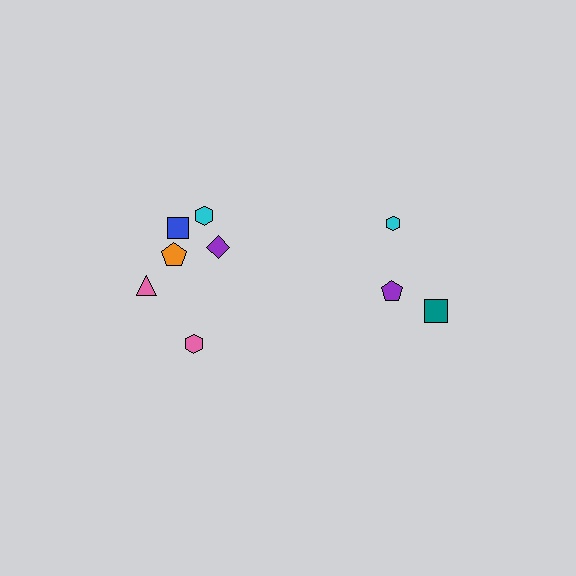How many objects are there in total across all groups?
There are 9 objects.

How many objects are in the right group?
There are 3 objects.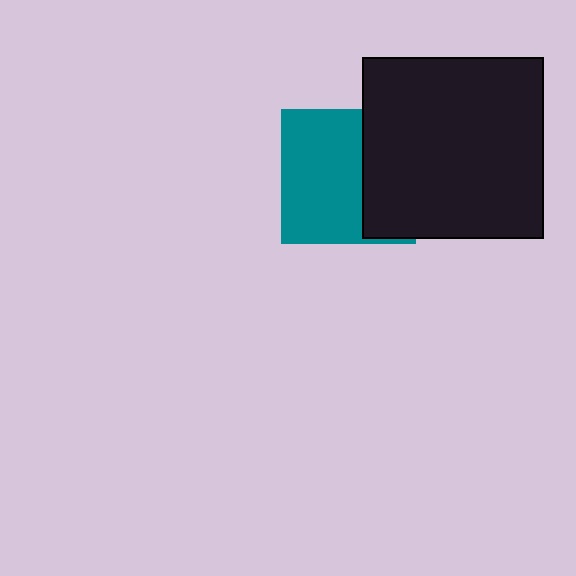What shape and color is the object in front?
The object in front is a black square.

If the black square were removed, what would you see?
You would see the complete teal square.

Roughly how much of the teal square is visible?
About half of it is visible (roughly 61%).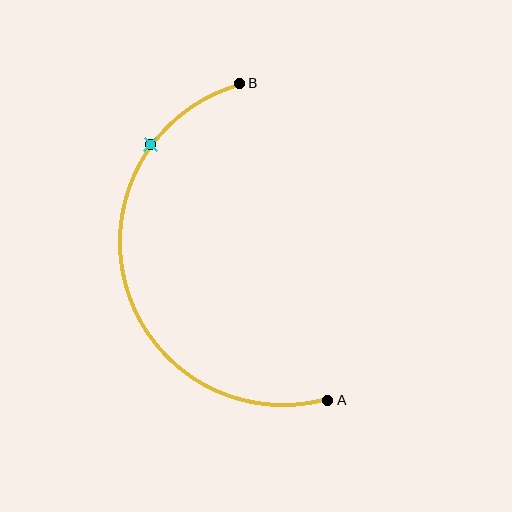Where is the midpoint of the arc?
The arc midpoint is the point on the curve farthest from the straight line joining A and B. It sits to the left of that line.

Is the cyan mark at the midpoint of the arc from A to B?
No. The cyan mark lies on the arc but is closer to endpoint B. The arc midpoint would be at the point on the curve equidistant along the arc from both A and B.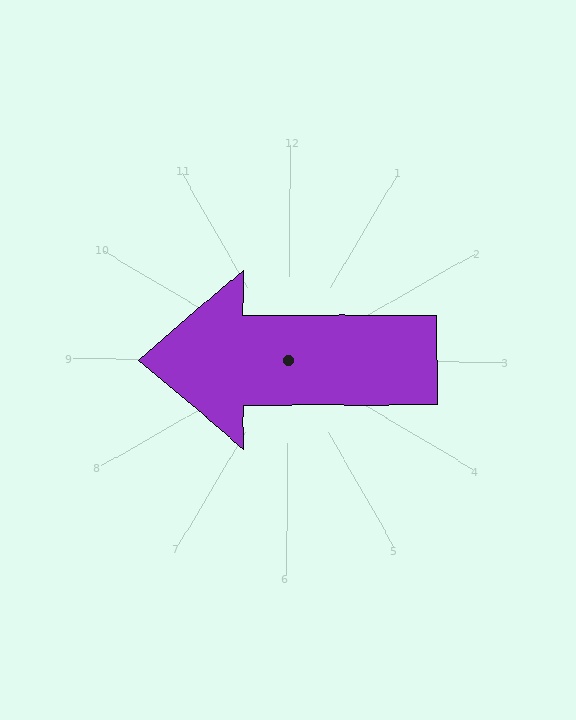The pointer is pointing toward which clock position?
Roughly 9 o'clock.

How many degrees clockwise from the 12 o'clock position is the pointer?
Approximately 270 degrees.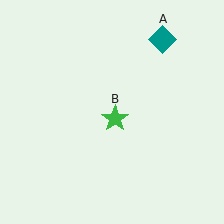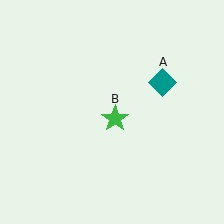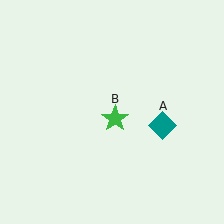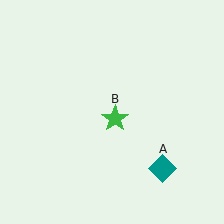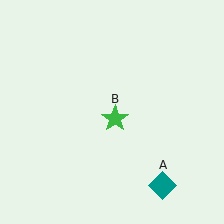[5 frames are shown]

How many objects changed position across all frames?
1 object changed position: teal diamond (object A).